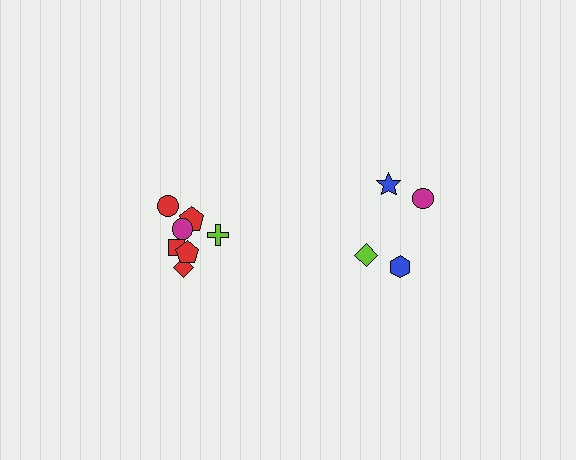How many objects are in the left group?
There are 7 objects.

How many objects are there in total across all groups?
There are 11 objects.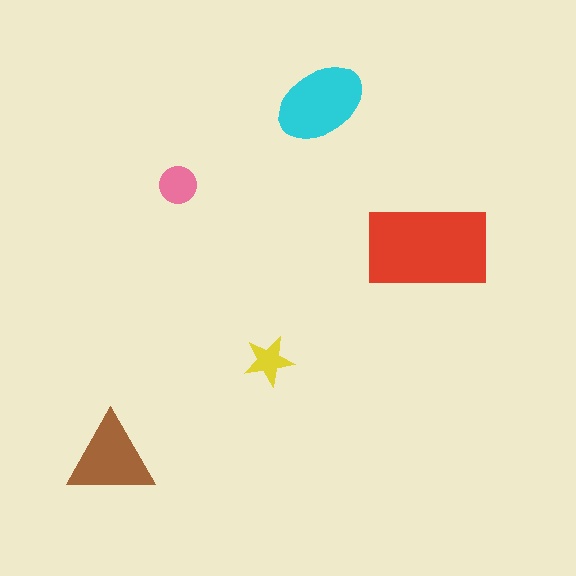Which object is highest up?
The cyan ellipse is topmost.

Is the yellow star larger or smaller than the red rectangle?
Smaller.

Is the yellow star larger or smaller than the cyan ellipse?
Smaller.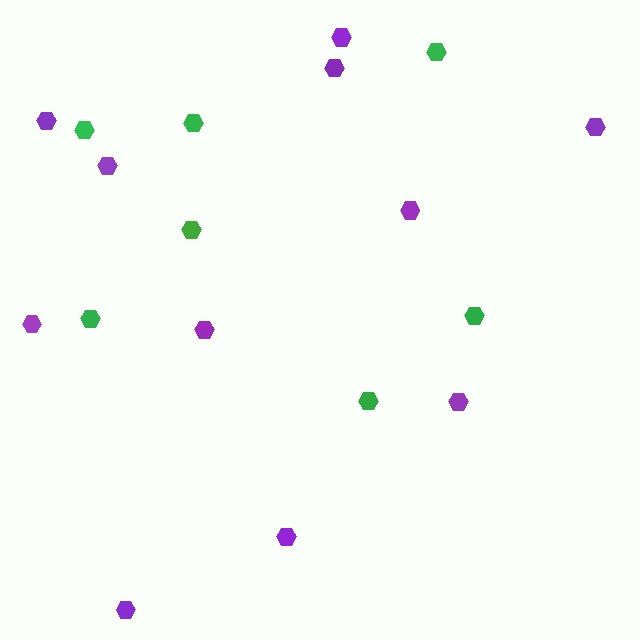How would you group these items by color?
There are 2 groups: one group of purple hexagons (11) and one group of green hexagons (7).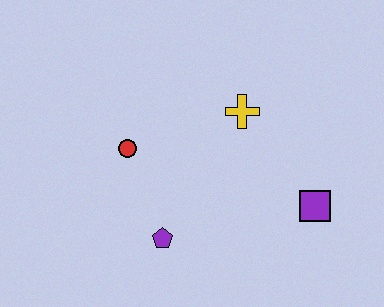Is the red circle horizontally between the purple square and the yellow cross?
No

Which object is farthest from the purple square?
The red circle is farthest from the purple square.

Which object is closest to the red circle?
The purple pentagon is closest to the red circle.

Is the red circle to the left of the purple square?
Yes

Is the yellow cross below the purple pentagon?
No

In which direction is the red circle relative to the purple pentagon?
The red circle is above the purple pentagon.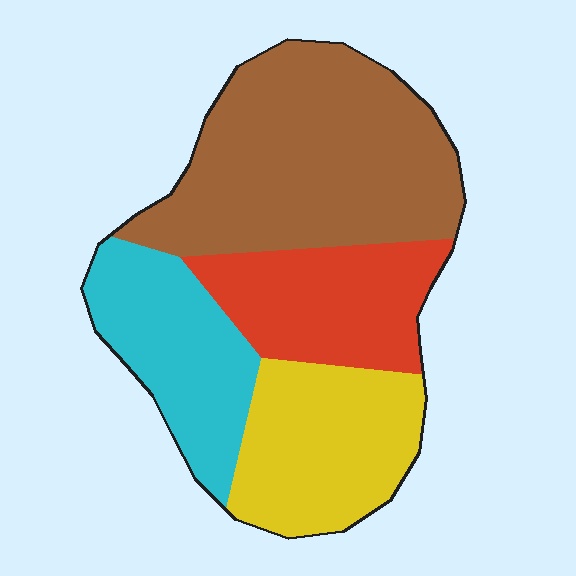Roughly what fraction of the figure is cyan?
Cyan covers 19% of the figure.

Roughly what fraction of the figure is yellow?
Yellow covers roughly 20% of the figure.